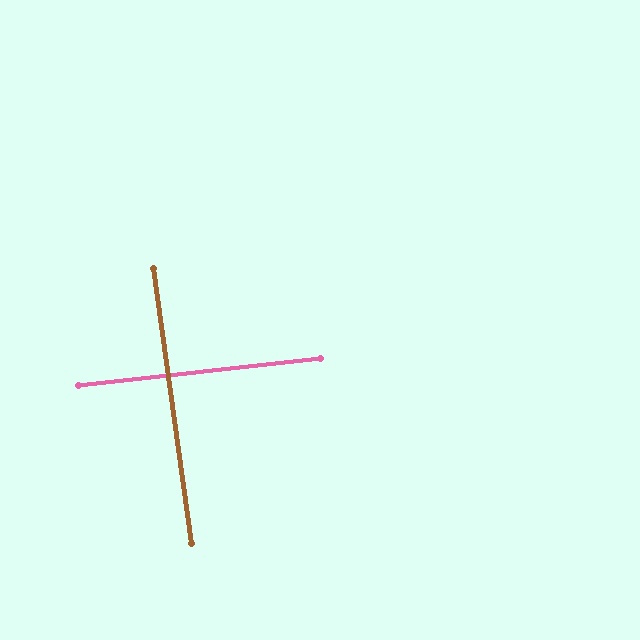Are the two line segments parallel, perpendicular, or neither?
Perpendicular — they meet at approximately 89°.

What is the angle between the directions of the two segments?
Approximately 89 degrees.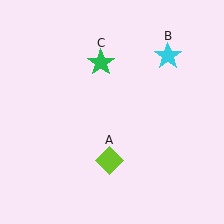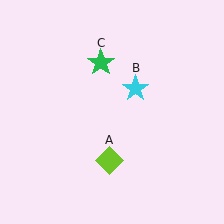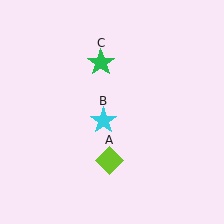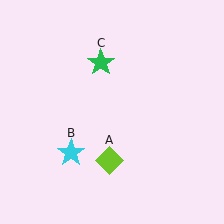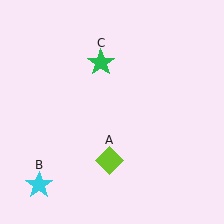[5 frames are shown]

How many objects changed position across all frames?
1 object changed position: cyan star (object B).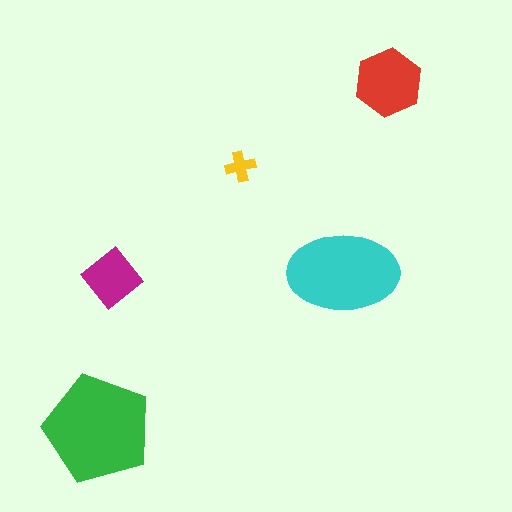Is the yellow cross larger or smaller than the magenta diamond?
Smaller.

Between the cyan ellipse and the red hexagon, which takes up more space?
The cyan ellipse.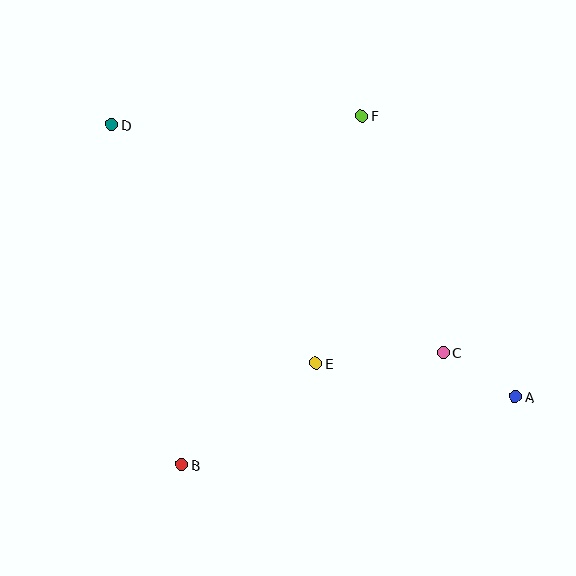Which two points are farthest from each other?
Points A and D are farthest from each other.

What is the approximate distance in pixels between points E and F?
The distance between E and F is approximately 252 pixels.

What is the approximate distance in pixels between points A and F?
The distance between A and F is approximately 320 pixels.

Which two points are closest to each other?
Points A and C are closest to each other.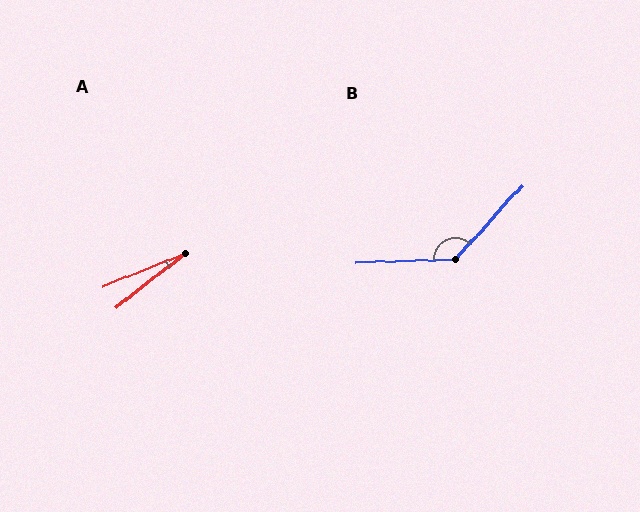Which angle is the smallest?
A, at approximately 16 degrees.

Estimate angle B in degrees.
Approximately 134 degrees.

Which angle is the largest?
B, at approximately 134 degrees.